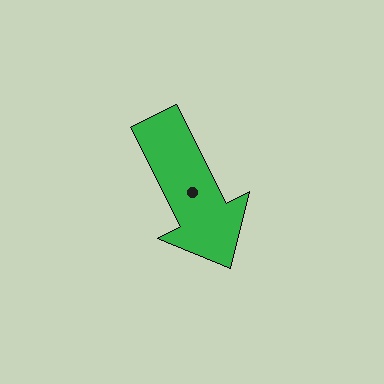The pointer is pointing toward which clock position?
Roughly 5 o'clock.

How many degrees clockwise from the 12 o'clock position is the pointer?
Approximately 153 degrees.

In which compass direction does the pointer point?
Southeast.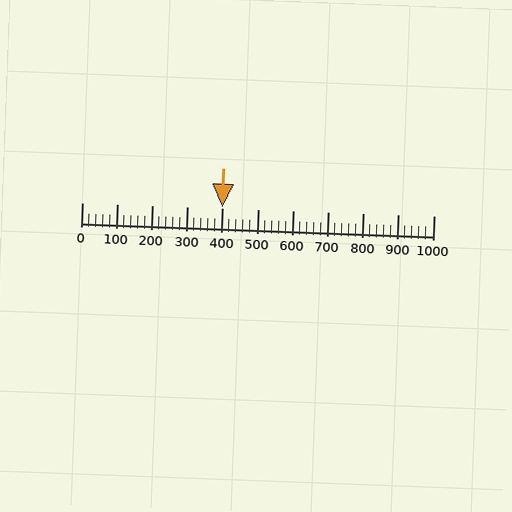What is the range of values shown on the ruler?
The ruler shows values from 0 to 1000.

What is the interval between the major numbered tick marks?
The major tick marks are spaced 100 units apart.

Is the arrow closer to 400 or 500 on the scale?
The arrow is closer to 400.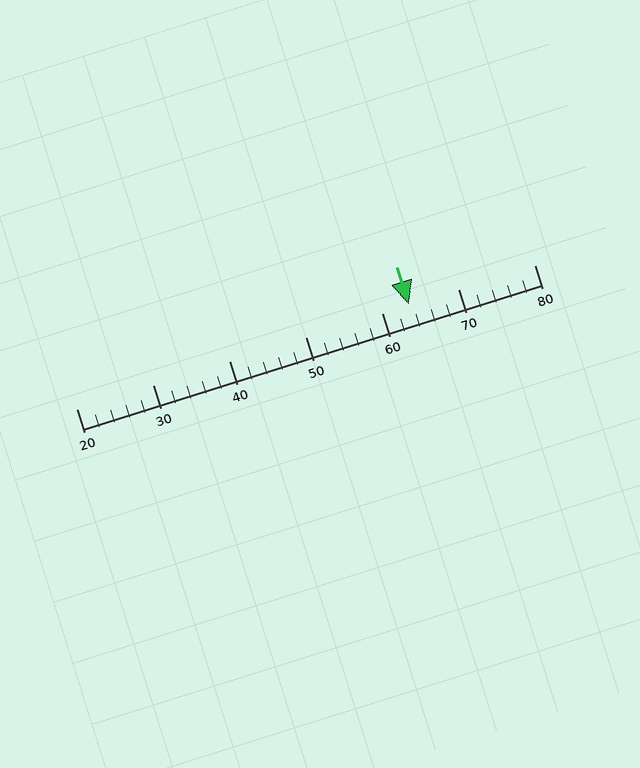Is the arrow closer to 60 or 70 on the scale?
The arrow is closer to 60.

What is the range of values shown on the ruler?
The ruler shows values from 20 to 80.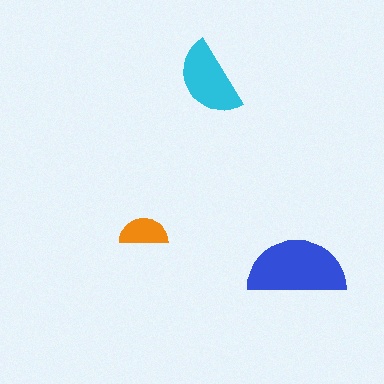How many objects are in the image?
There are 3 objects in the image.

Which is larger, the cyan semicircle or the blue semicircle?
The blue one.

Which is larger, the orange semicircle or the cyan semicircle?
The cyan one.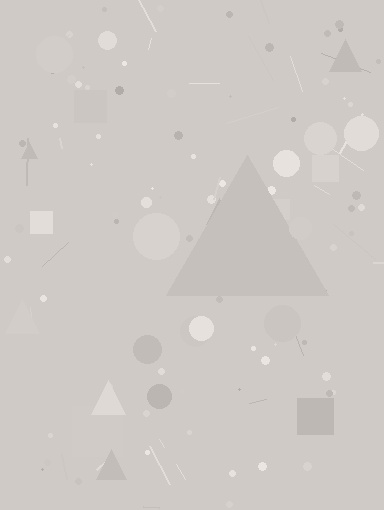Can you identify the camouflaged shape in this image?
The camouflaged shape is a triangle.